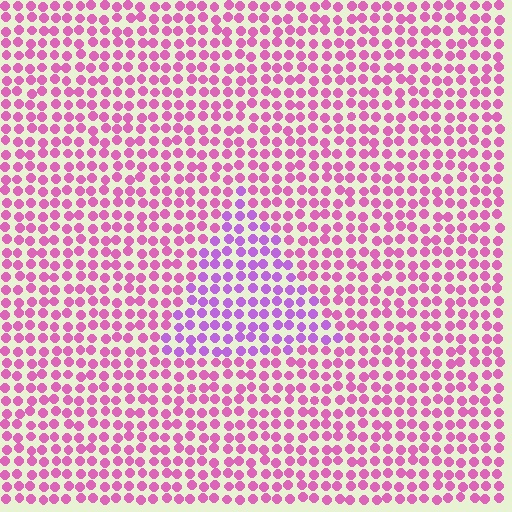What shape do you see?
I see a triangle.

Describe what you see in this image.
The image is filled with small pink elements in a uniform arrangement. A triangle-shaped region is visible where the elements are tinted to a slightly different hue, forming a subtle color boundary.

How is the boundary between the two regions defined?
The boundary is defined purely by a slight shift in hue (about 34 degrees). Spacing, size, and orientation are identical on both sides.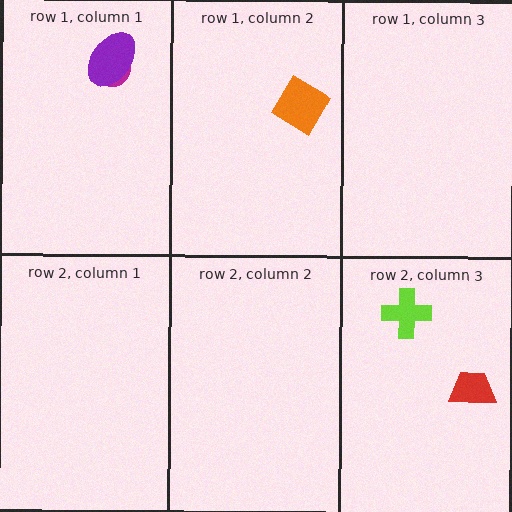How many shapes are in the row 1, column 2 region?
1.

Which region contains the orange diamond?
The row 1, column 2 region.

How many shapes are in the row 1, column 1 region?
2.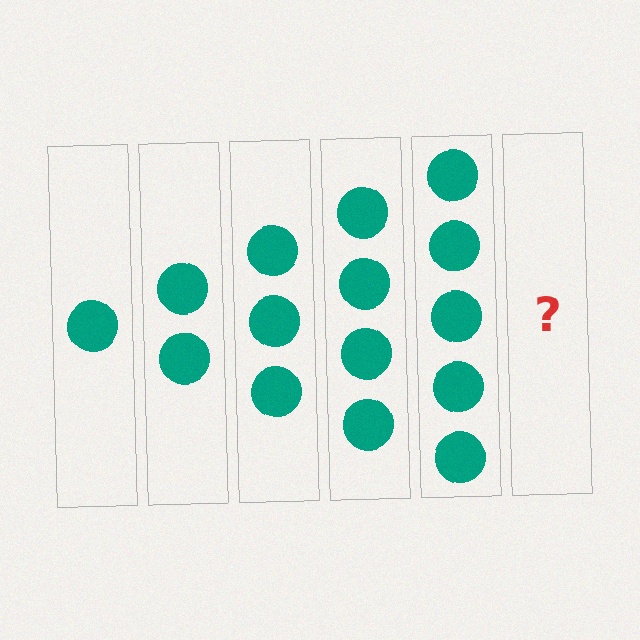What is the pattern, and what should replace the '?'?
The pattern is that each step adds one more circle. The '?' should be 6 circles.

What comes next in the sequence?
The next element should be 6 circles.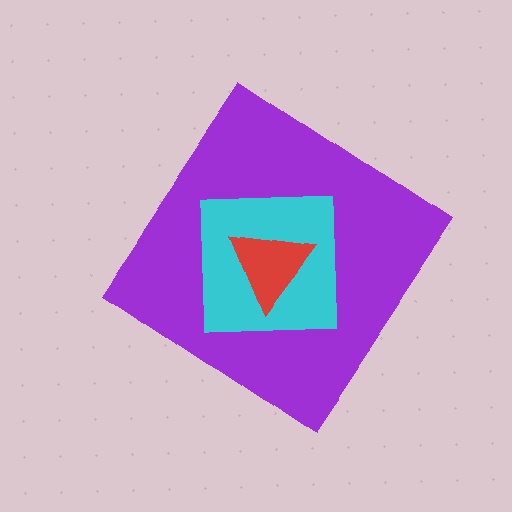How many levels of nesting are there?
3.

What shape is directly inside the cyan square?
The red triangle.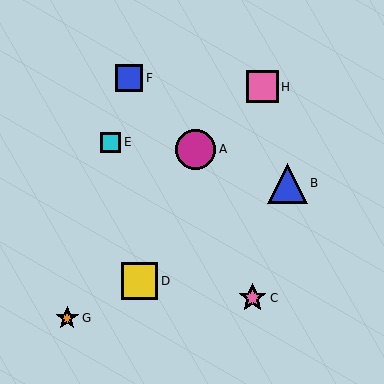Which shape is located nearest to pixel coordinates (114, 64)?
The blue square (labeled F) at (129, 78) is nearest to that location.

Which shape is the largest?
The blue triangle (labeled B) is the largest.